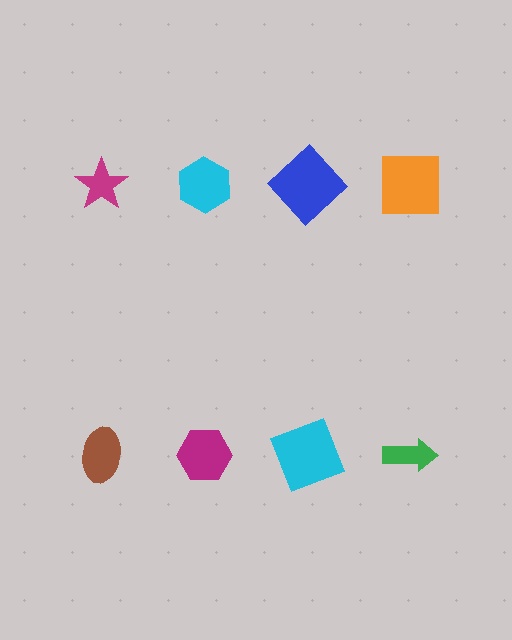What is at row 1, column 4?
An orange square.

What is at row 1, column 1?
A magenta star.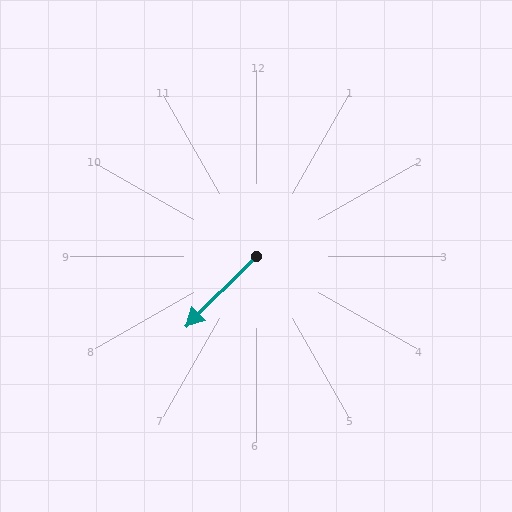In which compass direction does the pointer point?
Southwest.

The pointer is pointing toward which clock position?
Roughly 7 o'clock.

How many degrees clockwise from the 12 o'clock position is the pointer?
Approximately 225 degrees.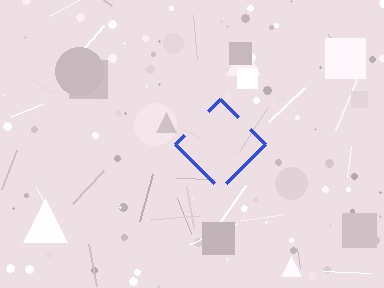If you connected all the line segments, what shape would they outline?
They would outline a diamond.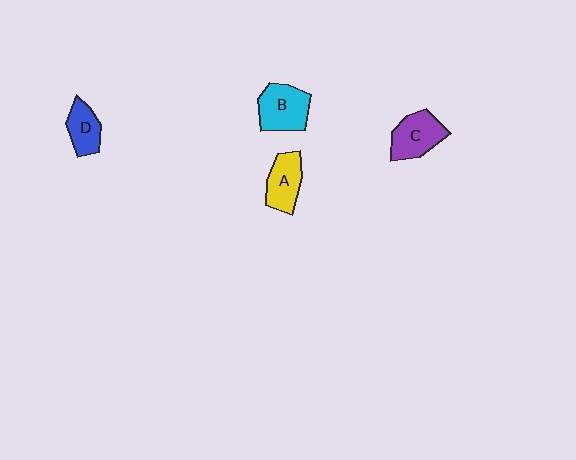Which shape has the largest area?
Shape B (cyan).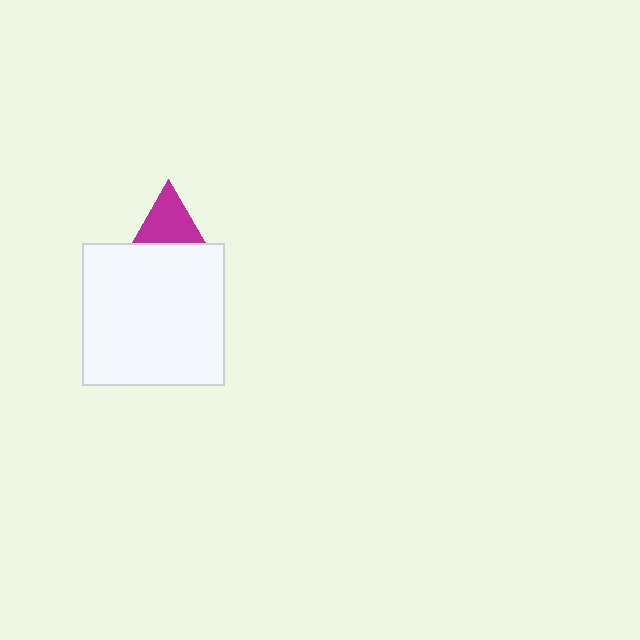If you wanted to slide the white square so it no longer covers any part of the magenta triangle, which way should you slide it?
Slide it down — that is the most direct way to separate the two shapes.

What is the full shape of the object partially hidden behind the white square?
The partially hidden object is a magenta triangle.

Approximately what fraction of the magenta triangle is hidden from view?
Roughly 47% of the magenta triangle is hidden behind the white square.